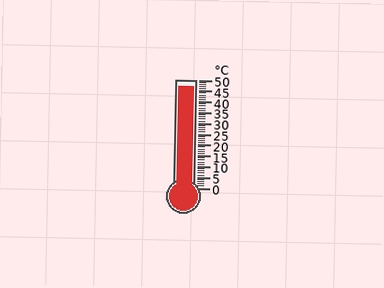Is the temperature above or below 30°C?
The temperature is above 30°C.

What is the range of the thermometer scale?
The thermometer scale ranges from 0°C to 50°C.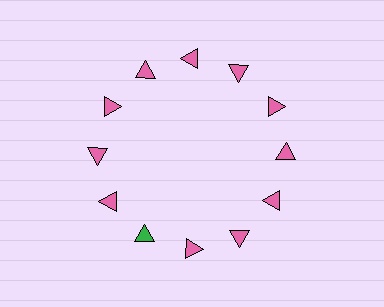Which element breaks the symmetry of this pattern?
The green triangle at roughly the 7 o'clock position breaks the symmetry. All other shapes are pink triangles.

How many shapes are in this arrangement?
There are 12 shapes arranged in a ring pattern.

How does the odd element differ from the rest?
It has a different color: green instead of pink.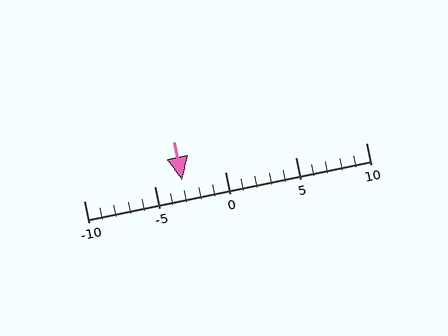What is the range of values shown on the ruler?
The ruler shows values from -10 to 10.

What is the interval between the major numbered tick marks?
The major tick marks are spaced 5 units apart.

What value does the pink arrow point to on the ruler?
The pink arrow points to approximately -3.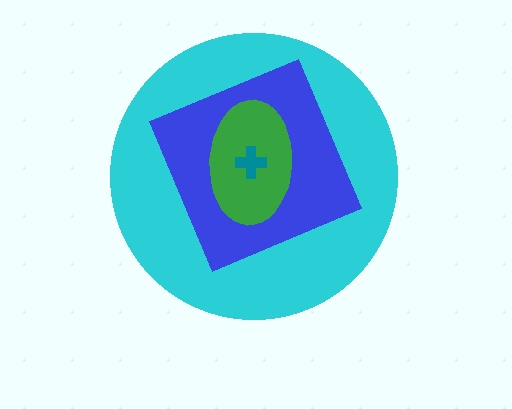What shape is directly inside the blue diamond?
The green ellipse.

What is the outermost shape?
The cyan circle.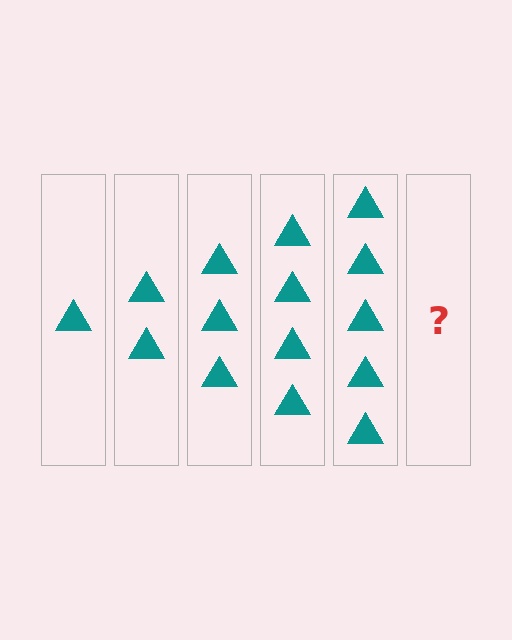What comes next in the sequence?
The next element should be 6 triangles.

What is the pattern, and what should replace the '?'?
The pattern is that each step adds one more triangle. The '?' should be 6 triangles.